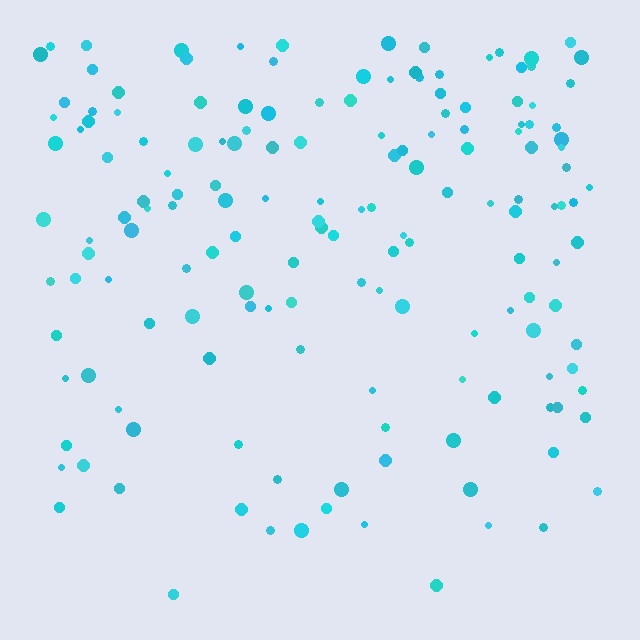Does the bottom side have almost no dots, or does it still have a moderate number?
Still a moderate number, just noticeably fewer than the top.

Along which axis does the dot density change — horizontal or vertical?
Vertical.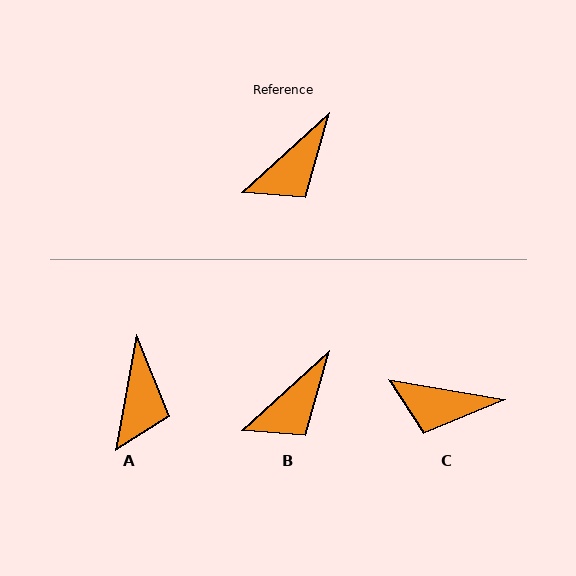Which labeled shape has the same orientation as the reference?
B.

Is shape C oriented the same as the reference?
No, it is off by about 52 degrees.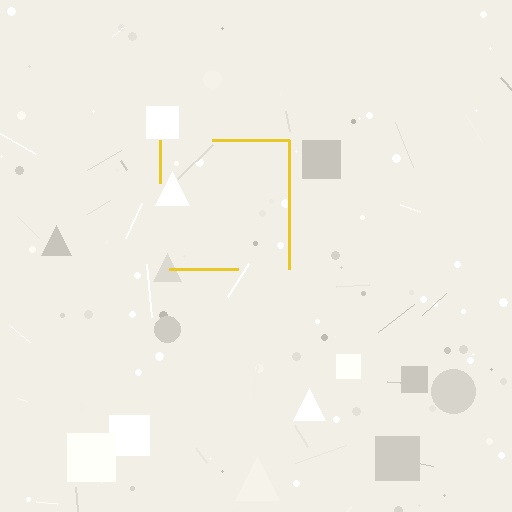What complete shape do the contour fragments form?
The contour fragments form a square.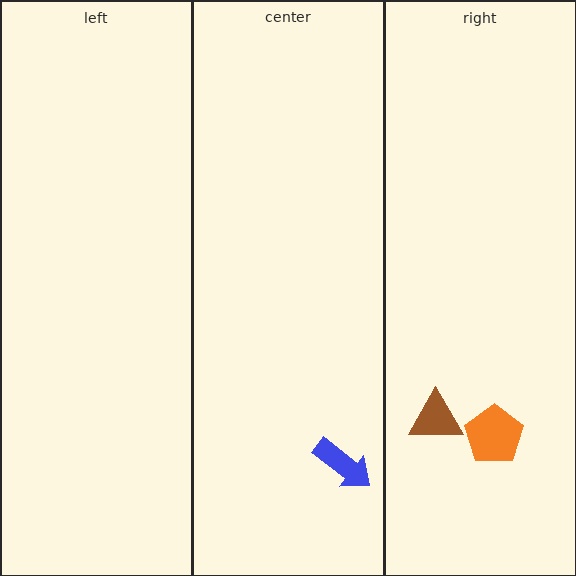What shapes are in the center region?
The blue arrow.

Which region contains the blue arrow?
The center region.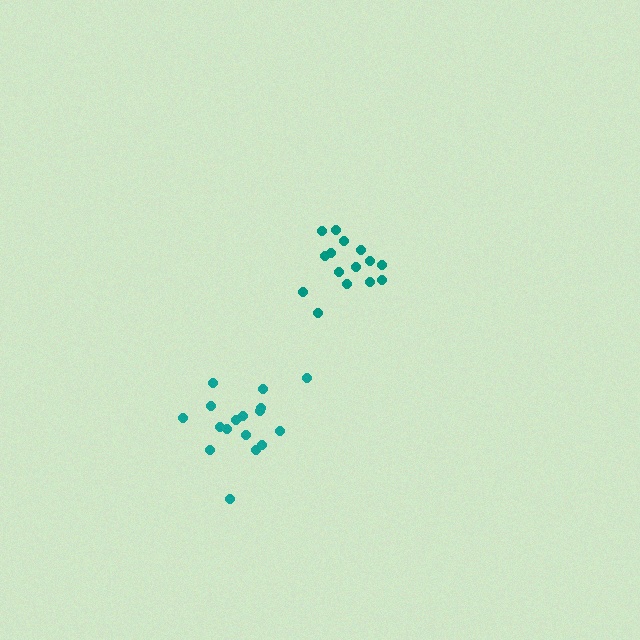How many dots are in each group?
Group 1: 17 dots, Group 2: 15 dots (32 total).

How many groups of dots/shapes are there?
There are 2 groups.